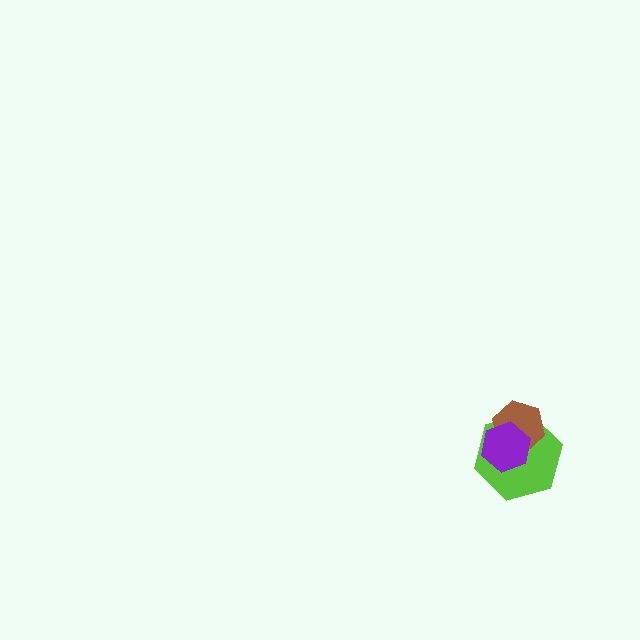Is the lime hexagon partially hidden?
Yes, it is partially covered by another shape.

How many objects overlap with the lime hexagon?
2 objects overlap with the lime hexagon.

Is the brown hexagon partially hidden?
Yes, it is partially covered by another shape.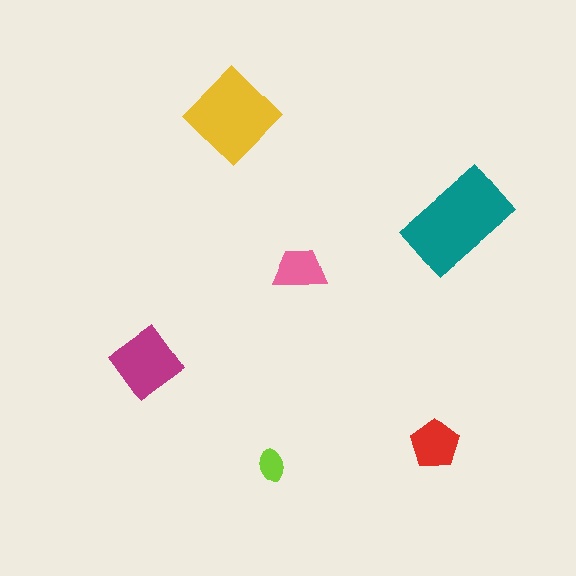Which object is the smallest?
The lime ellipse.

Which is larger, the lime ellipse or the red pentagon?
The red pentagon.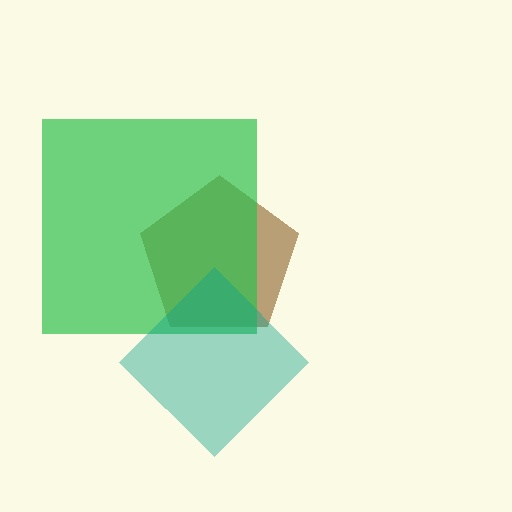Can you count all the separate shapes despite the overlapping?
Yes, there are 3 separate shapes.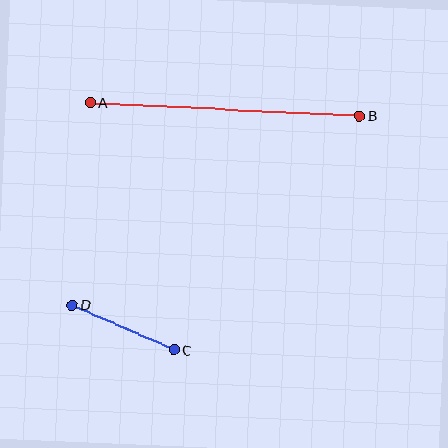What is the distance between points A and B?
The distance is approximately 270 pixels.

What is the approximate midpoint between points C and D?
The midpoint is at approximately (123, 328) pixels.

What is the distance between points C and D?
The distance is approximately 111 pixels.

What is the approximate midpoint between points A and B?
The midpoint is at approximately (225, 109) pixels.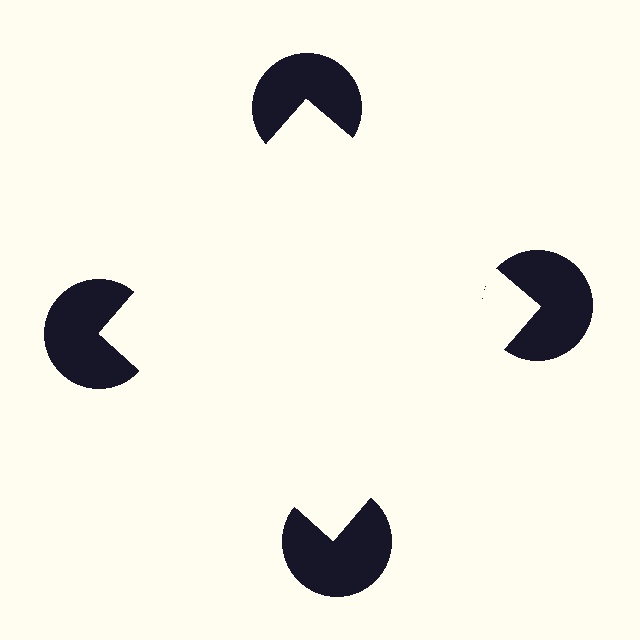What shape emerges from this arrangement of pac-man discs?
An illusory square — its edges are inferred from the aligned wedge cuts in the pac-man discs, not physically drawn.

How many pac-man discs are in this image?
There are 4 — one at each vertex of the illusory square.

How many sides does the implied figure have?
4 sides.